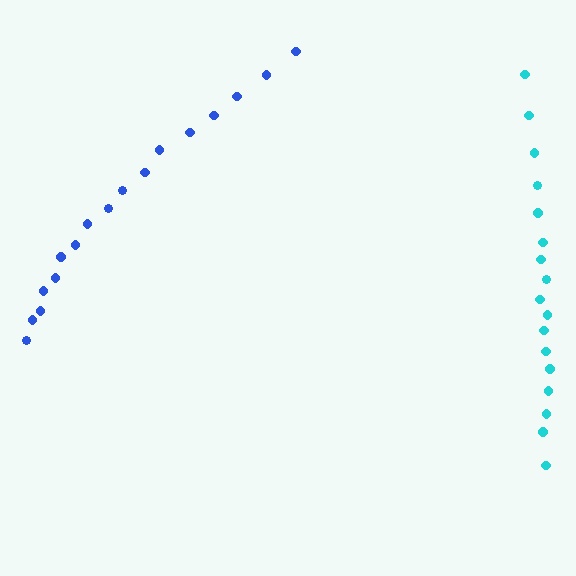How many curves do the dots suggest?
There are 2 distinct paths.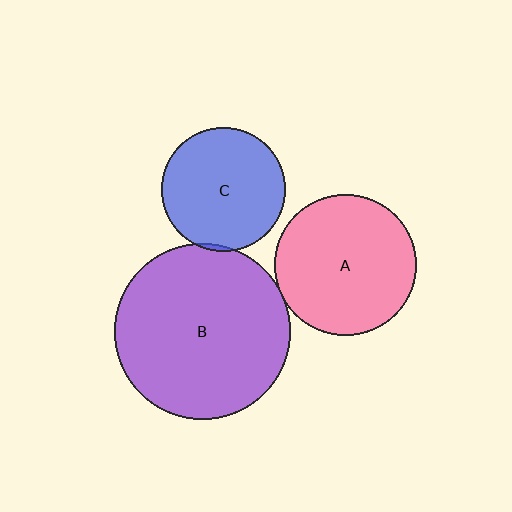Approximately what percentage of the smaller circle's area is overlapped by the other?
Approximately 5%.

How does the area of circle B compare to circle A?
Approximately 1.6 times.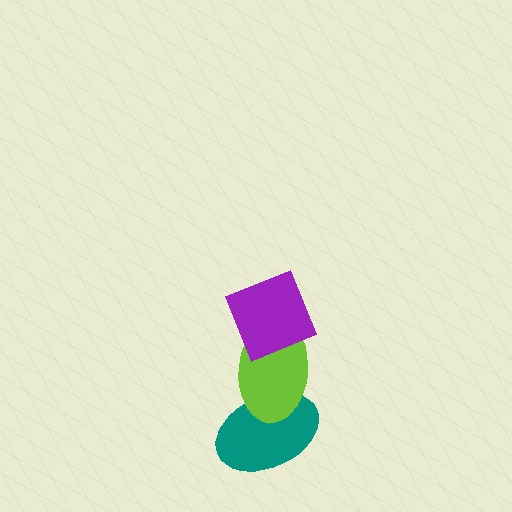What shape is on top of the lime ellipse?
The purple diamond is on top of the lime ellipse.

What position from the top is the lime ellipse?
The lime ellipse is 2nd from the top.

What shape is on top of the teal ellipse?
The lime ellipse is on top of the teal ellipse.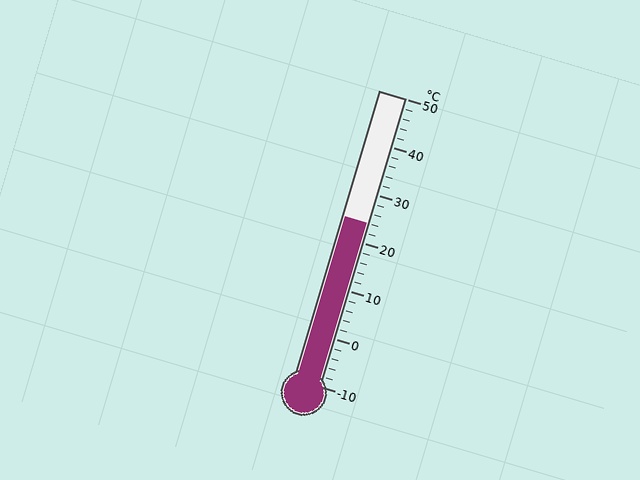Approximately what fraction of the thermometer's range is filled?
The thermometer is filled to approximately 55% of its range.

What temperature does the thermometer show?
The thermometer shows approximately 24°C.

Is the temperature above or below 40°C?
The temperature is below 40°C.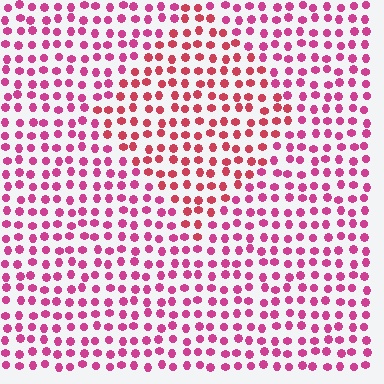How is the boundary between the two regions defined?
The boundary is defined purely by a slight shift in hue (about 25 degrees). Spacing, size, and orientation are identical on both sides.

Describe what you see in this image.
The image is filled with small magenta elements in a uniform arrangement. A diamond-shaped region is visible where the elements are tinted to a slightly different hue, forming a subtle color boundary.